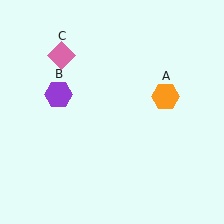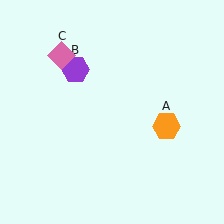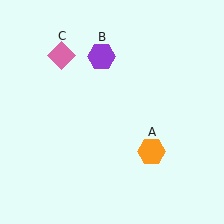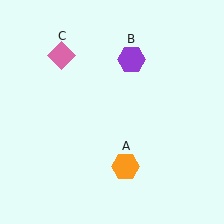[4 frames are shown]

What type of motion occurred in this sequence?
The orange hexagon (object A), purple hexagon (object B) rotated clockwise around the center of the scene.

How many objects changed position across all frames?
2 objects changed position: orange hexagon (object A), purple hexagon (object B).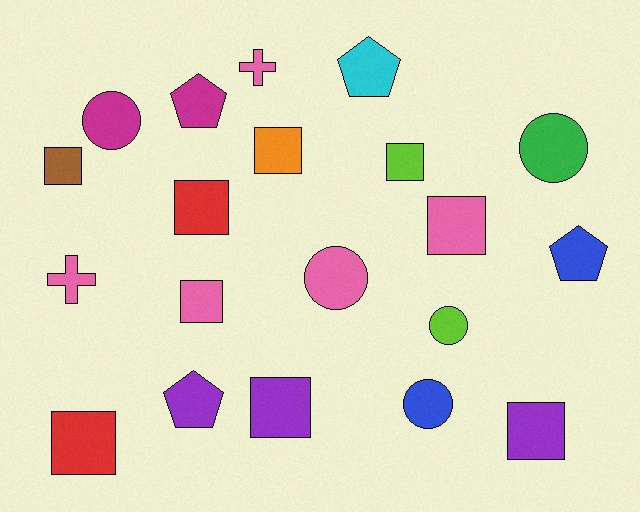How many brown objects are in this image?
There is 1 brown object.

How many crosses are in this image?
There are 2 crosses.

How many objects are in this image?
There are 20 objects.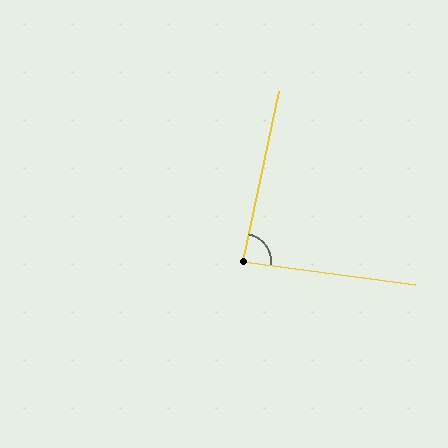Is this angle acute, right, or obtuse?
It is approximately a right angle.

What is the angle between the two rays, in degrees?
Approximately 86 degrees.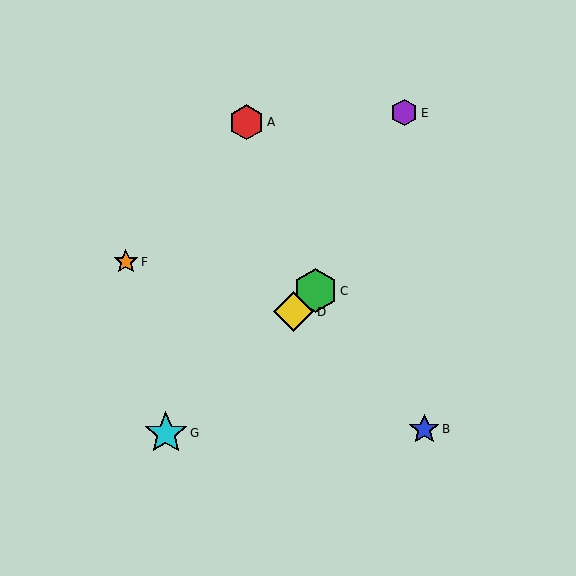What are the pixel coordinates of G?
Object G is at (166, 433).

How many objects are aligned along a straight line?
3 objects (C, D, G) are aligned along a straight line.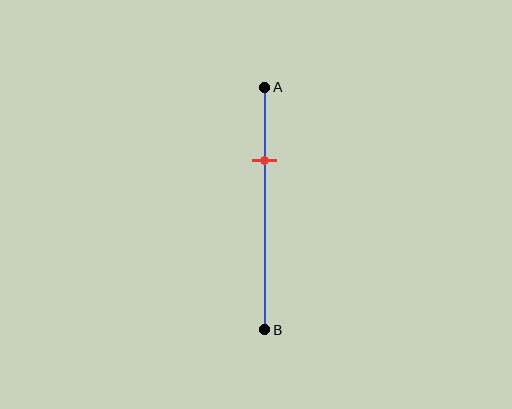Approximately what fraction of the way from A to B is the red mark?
The red mark is approximately 30% of the way from A to B.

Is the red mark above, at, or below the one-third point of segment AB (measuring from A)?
The red mark is above the one-third point of segment AB.